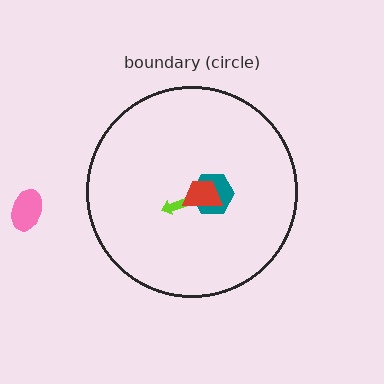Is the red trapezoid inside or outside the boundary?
Inside.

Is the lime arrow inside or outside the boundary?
Inside.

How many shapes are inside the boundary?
3 inside, 1 outside.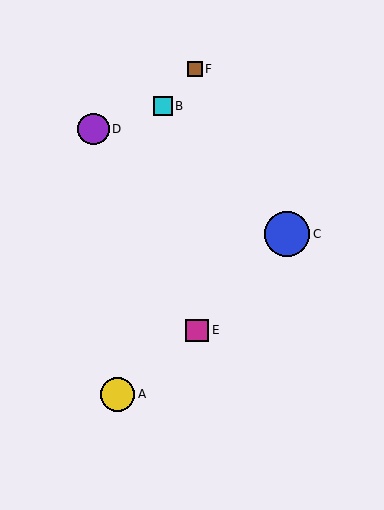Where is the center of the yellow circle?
The center of the yellow circle is at (118, 394).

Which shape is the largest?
The blue circle (labeled C) is the largest.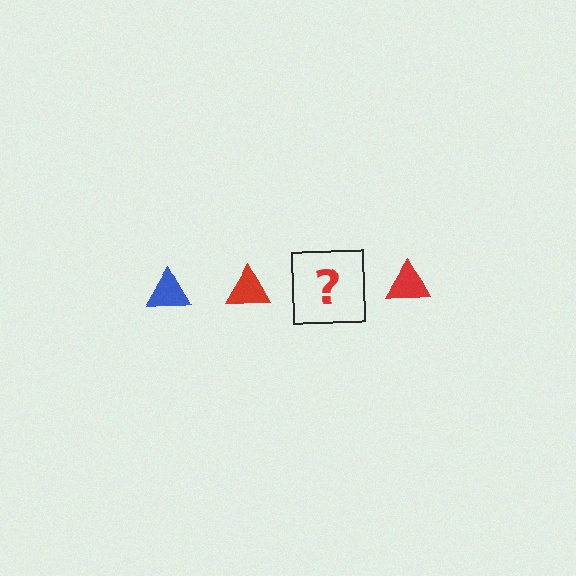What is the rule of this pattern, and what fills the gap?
The rule is that the pattern cycles through blue, red triangles. The gap should be filled with a blue triangle.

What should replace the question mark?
The question mark should be replaced with a blue triangle.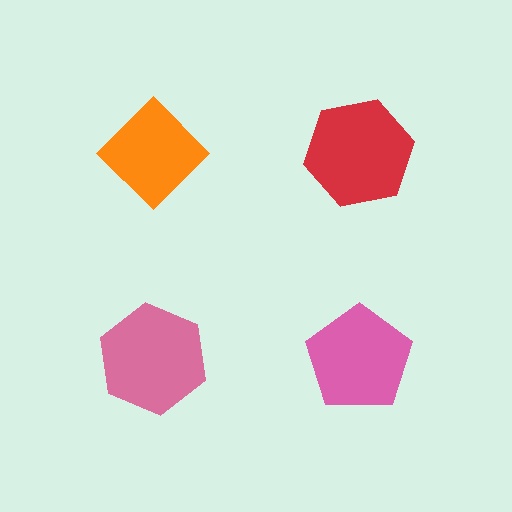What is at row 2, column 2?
A pink pentagon.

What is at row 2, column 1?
A pink hexagon.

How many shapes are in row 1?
2 shapes.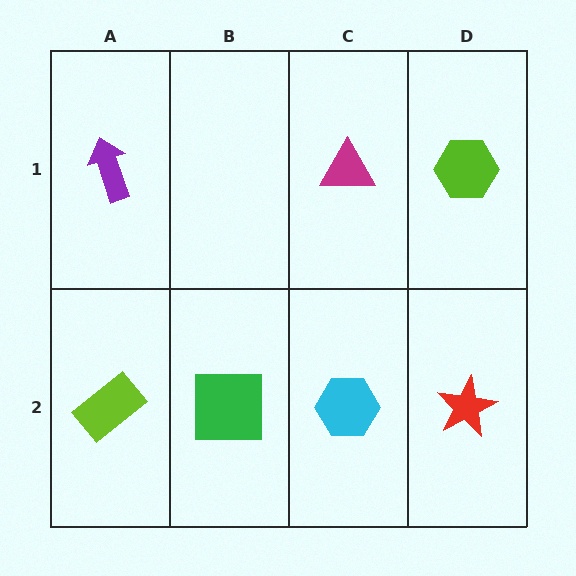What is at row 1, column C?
A magenta triangle.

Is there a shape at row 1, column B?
No, that cell is empty.